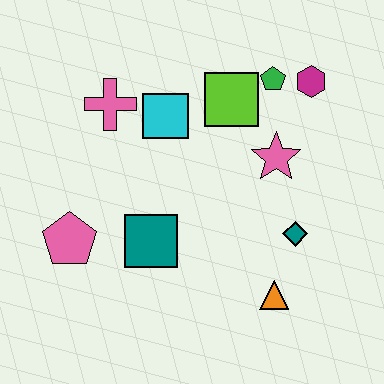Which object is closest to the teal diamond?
The orange triangle is closest to the teal diamond.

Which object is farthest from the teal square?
The magenta hexagon is farthest from the teal square.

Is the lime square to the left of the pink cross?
No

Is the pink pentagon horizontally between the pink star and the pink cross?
No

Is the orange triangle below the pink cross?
Yes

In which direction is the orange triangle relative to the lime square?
The orange triangle is below the lime square.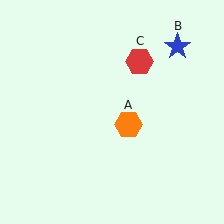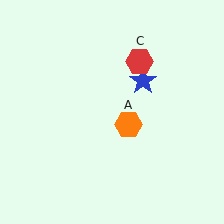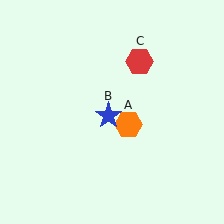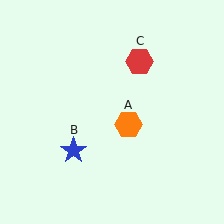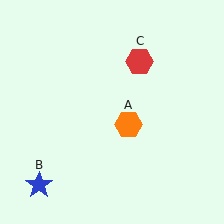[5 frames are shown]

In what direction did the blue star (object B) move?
The blue star (object B) moved down and to the left.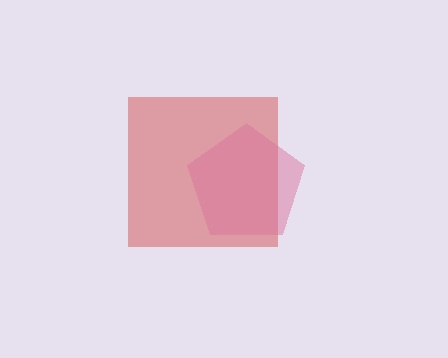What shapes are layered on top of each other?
The layered shapes are: a red square, a pink pentagon.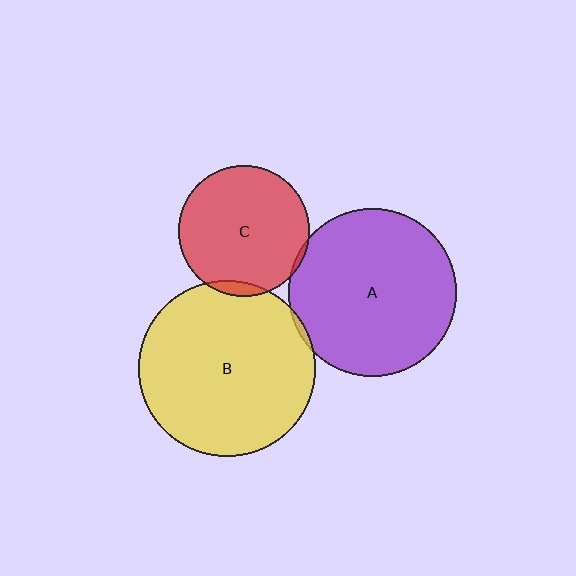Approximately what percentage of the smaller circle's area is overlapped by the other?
Approximately 5%.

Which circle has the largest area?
Circle B (yellow).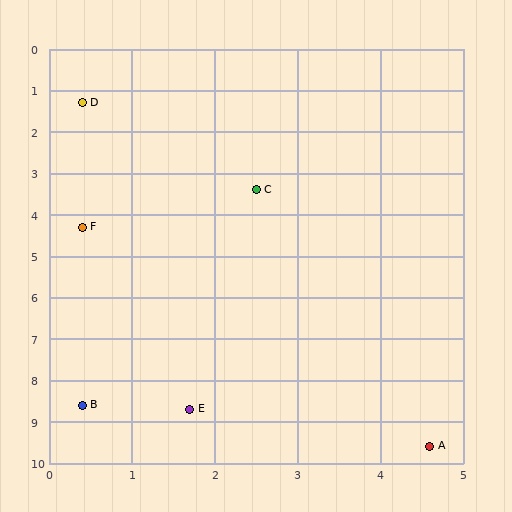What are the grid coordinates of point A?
Point A is at approximately (4.6, 9.6).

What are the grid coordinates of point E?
Point E is at approximately (1.7, 8.7).